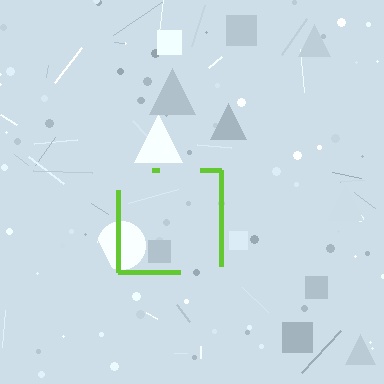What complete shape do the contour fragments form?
The contour fragments form a square.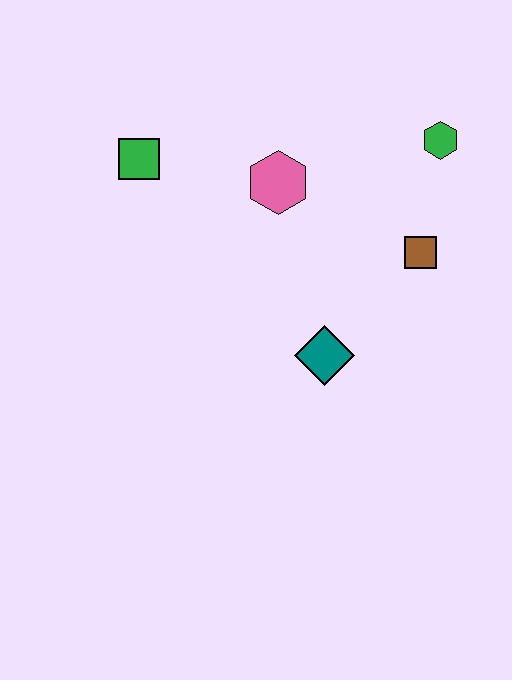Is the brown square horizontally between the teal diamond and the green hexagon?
Yes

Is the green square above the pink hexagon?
Yes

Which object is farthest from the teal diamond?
The green square is farthest from the teal diamond.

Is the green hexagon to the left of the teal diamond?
No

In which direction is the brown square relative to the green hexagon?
The brown square is below the green hexagon.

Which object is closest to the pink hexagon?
The green square is closest to the pink hexagon.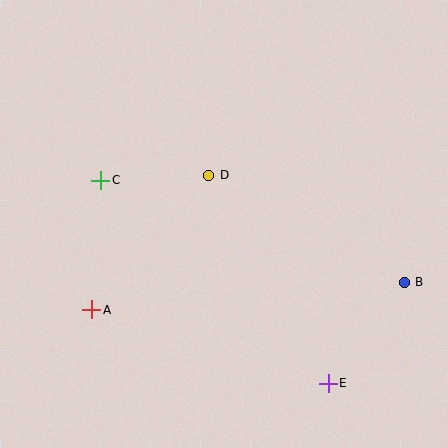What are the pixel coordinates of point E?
Point E is at (328, 383).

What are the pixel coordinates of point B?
Point B is at (404, 282).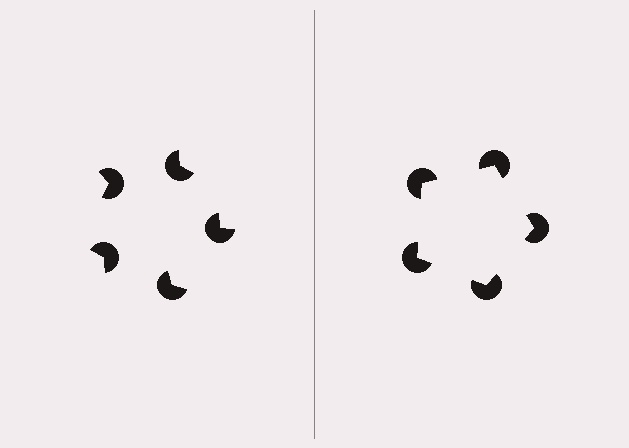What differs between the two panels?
The pac-man discs are positioned identically on both sides; only the wedge orientations differ. On the right they align to a pentagon; on the left they are misaligned.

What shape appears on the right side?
An illusory pentagon.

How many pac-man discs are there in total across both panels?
10 — 5 on each side.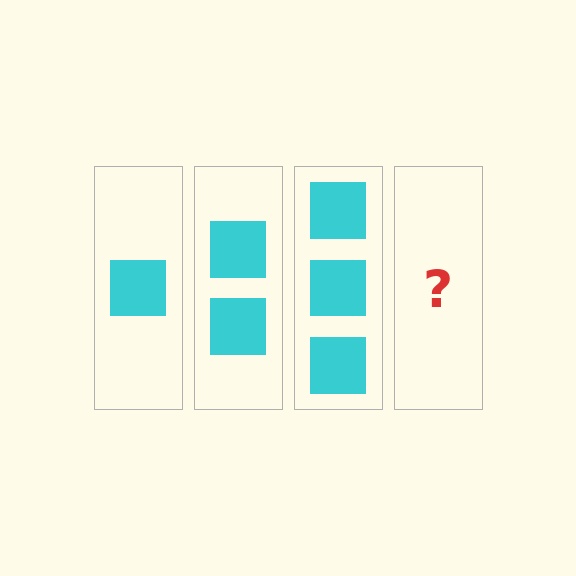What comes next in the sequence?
The next element should be 4 squares.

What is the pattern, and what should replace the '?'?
The pattern is that each step adds one more square. The '?' should be 4 squares.